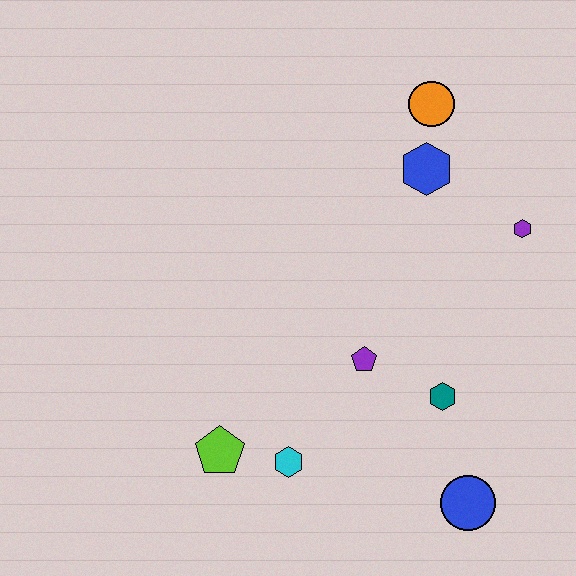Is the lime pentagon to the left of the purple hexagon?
Yes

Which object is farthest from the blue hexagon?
The lime pentagon is farthest from the blue hexagon.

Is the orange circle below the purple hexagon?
No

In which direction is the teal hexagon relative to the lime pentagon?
The teal hexagon is to the right of the lime pentagon.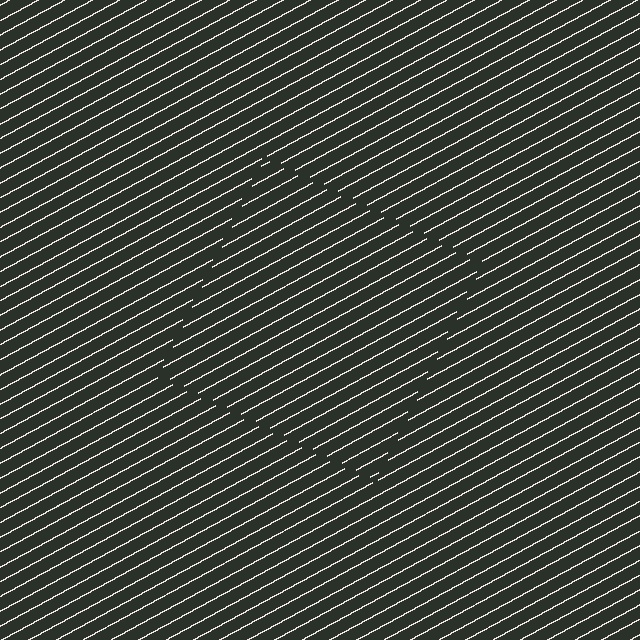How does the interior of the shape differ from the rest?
The interior of the shape contains the same grating, shifted by half a period — the contour is defined by the phase discontinuity where line-ends from the inner and outer gratings abut.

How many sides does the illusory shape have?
4 sides — the line-ends trace a square.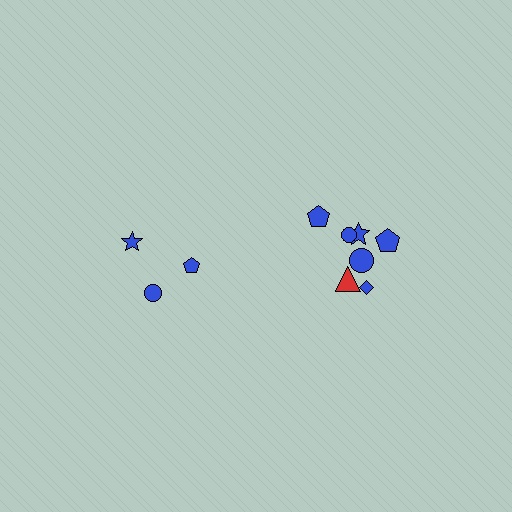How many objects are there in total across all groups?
There are 10 objects.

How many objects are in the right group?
There are 7 objects.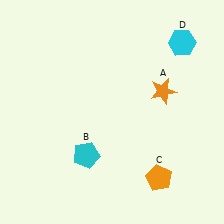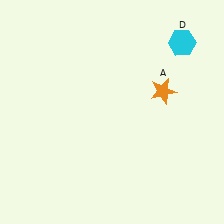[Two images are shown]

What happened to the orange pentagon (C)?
The orange pentagon (C) was removed in Image 2. It was in the bottom-right area of Image 1.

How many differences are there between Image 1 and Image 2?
There are 2 differences between the two images.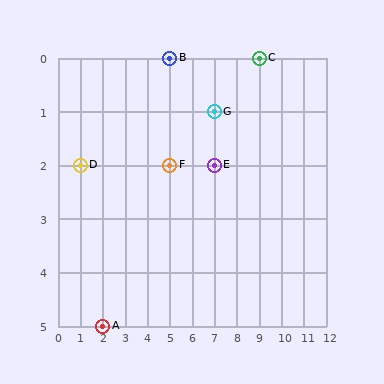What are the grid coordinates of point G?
Point G is at grid coordinates (7, 1).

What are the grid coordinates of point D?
Point D is at grid coordinates (1, 2).